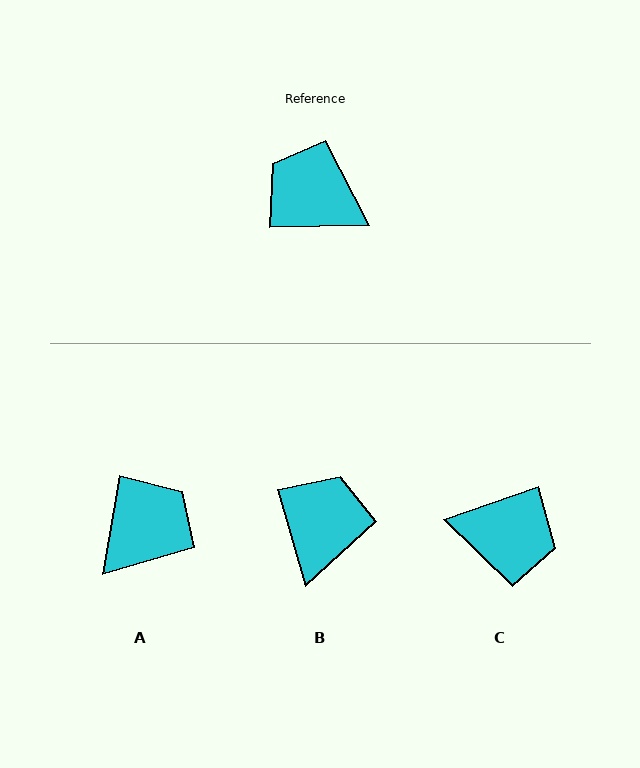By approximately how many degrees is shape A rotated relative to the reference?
Approximately 101 degrees clockwise.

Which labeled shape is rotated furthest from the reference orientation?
C, about 162 degrees away.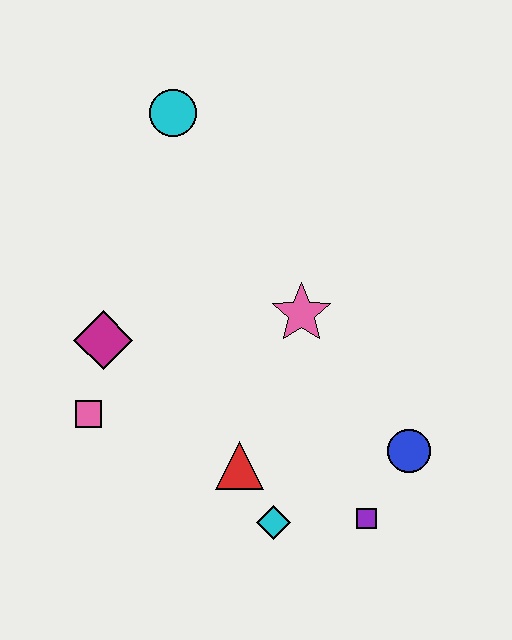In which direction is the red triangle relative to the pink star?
The red triangle is below the pink star.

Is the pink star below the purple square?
No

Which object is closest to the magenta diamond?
The pink square is closest to the magenta diamond.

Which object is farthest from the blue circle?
The cyan circle is farthest from the blue circle.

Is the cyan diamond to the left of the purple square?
Yes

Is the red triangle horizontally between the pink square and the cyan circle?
No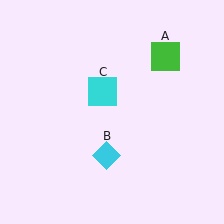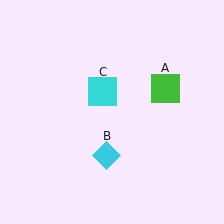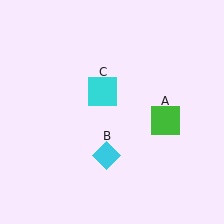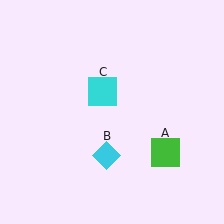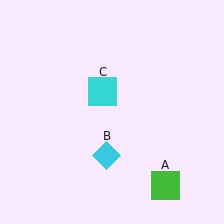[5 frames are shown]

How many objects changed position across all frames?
1 object changed position: green square (object A).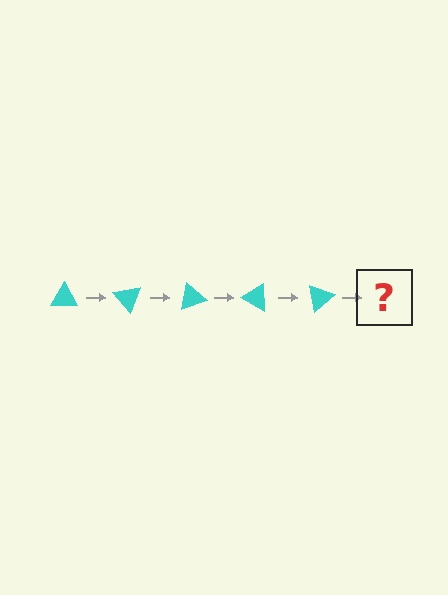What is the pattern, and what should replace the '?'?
The pattern is that the triangle rotates 50 degrees each step. The '?' should be a cyan triangle rotated 250 degrees.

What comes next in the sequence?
The next element should be a cyan triangle rotated 250 degrees.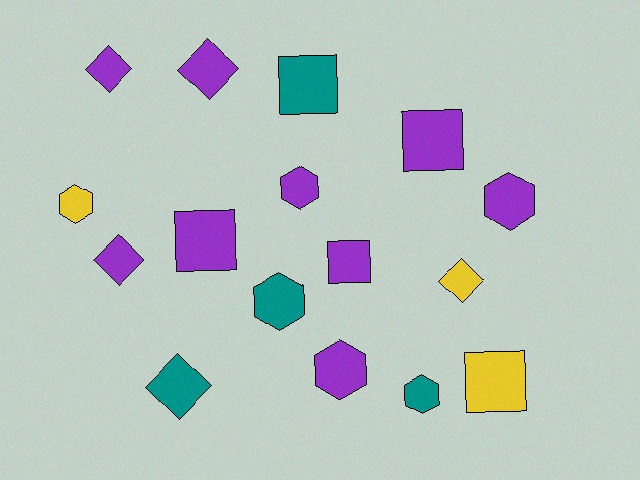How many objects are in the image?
There are 16 objects.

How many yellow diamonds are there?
There is 1 yellow diamond.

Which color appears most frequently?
Purple, with 9 objects.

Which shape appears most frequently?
Hexagon, with 6 objects.